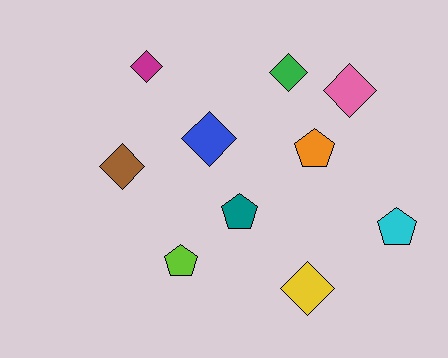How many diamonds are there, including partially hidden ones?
There are 6 diamonds.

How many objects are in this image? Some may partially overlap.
There are 10 objects.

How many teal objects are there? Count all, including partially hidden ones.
There is 1 teal object.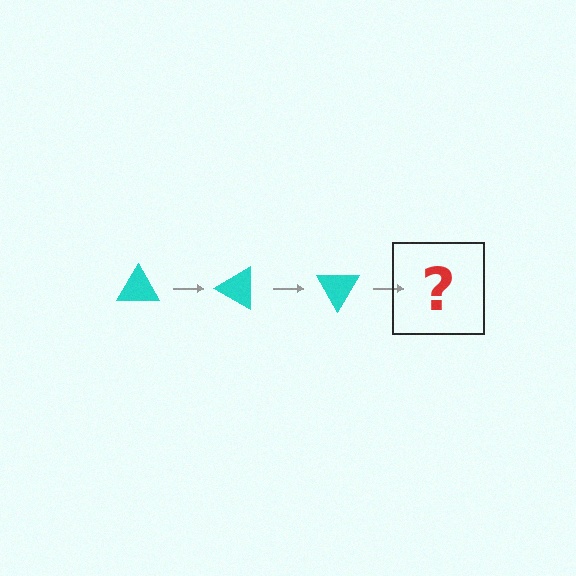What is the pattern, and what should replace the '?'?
The pattern is that the triangle rotates 30 degrees each step. The '?' should be a cyan triangle rotated 90 degrees.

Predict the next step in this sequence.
The next step is a cyan triangle rotated 90 degrees.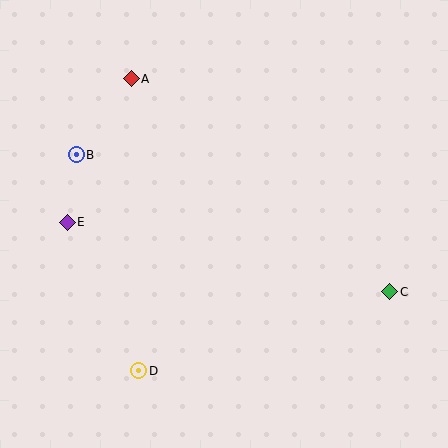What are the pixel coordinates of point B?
Point B is at (76, 155).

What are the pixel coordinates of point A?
Point A is at (131, 79).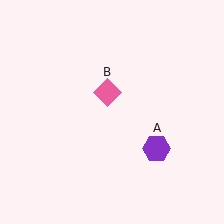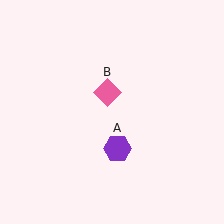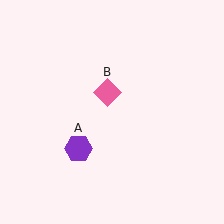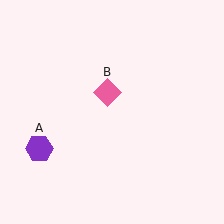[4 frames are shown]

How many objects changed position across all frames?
1 object changed position: purple hexagon (object A).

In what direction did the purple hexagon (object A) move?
The purple hexagon (object A) moved left.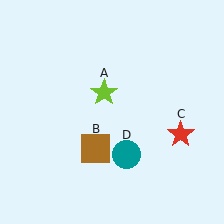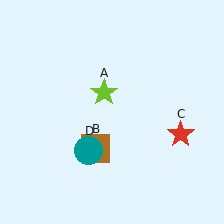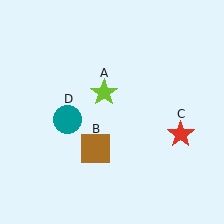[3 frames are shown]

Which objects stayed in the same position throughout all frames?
Lime star (object A) and brown square (object B) and red star (object C) remained stationary.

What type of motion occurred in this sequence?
The teal circle (object D) rotated clockwise around the center of the scene.